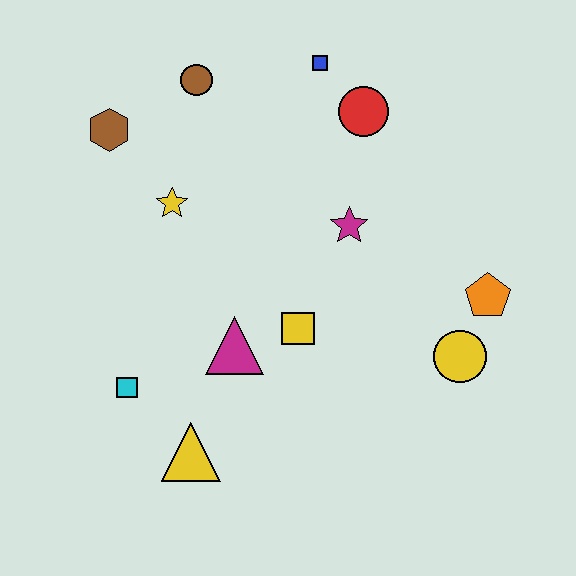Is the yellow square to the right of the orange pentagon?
No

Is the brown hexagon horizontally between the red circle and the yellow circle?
No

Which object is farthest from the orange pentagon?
The brown hexagon is farthest from the orange pentagon.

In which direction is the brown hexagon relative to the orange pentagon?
The brown hexagon is to the left of the orange pentagon.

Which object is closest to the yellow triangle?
The cyan square is closest to the yellow triangle.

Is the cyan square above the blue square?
No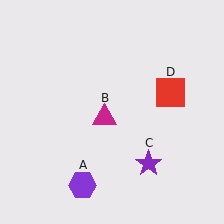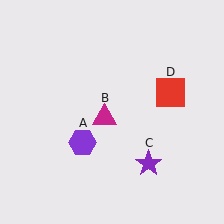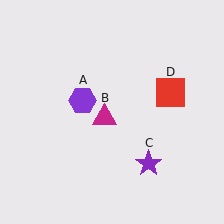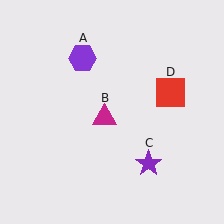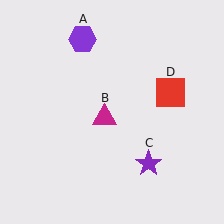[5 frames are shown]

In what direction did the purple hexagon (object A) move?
The purple hexagon (object A) moved up.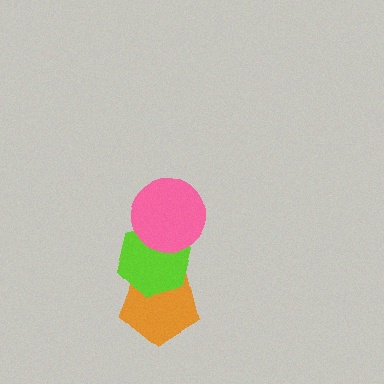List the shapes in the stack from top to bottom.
From top to bottom: the pink circle, the lime hexagon, the orange pentagon.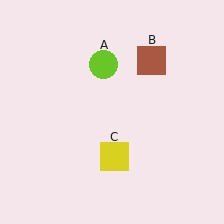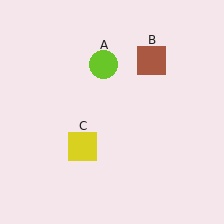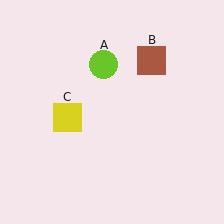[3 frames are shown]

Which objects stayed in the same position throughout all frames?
Lime circle (object A) and brown square (object B) remained stationary.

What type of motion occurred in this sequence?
The yellow square (object C) rotated clockwise around the center of the scene.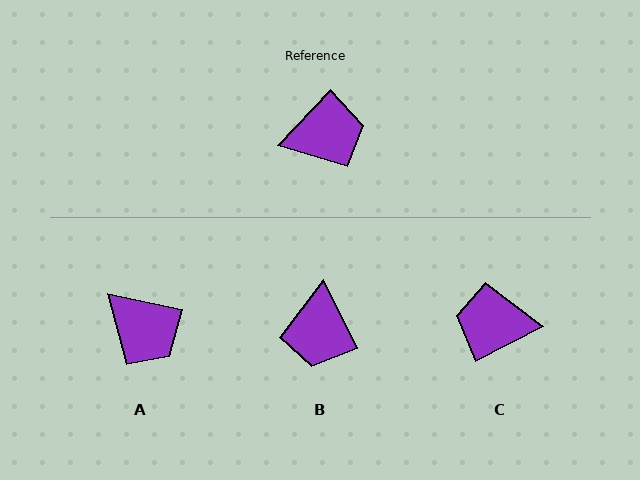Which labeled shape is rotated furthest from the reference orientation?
C, about 160 degrees away.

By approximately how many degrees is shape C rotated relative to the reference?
Approximately 160 degrees counter-clockwise.